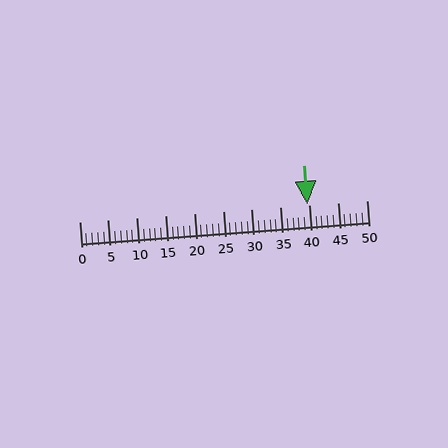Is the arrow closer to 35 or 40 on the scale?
The arrow is closer to 40.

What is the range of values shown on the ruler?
The ruler shows values from 0 to 50.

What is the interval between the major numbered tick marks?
The major tick marks are spaced 5 units apart.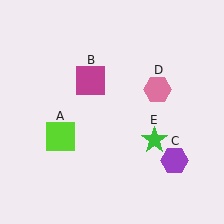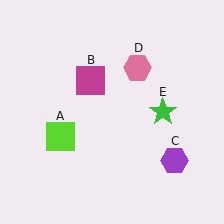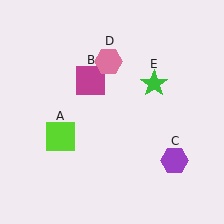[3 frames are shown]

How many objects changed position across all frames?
2 objects changed position: pink hexagon (object D), green star (object E).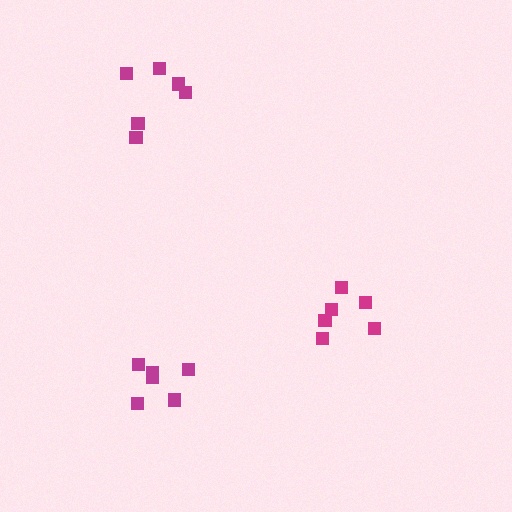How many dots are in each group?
Group 1: 6 dots, Group 2: 6 dots, Group 3: 6 dots (18 total).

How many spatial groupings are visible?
There are 3 spatial groupings.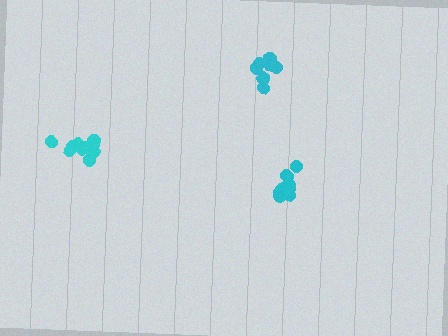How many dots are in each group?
Group 1: 9 dots, Group 2: 8 dots, Group 3: 10 dots (27 total).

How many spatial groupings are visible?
There are 3 spatial groupings.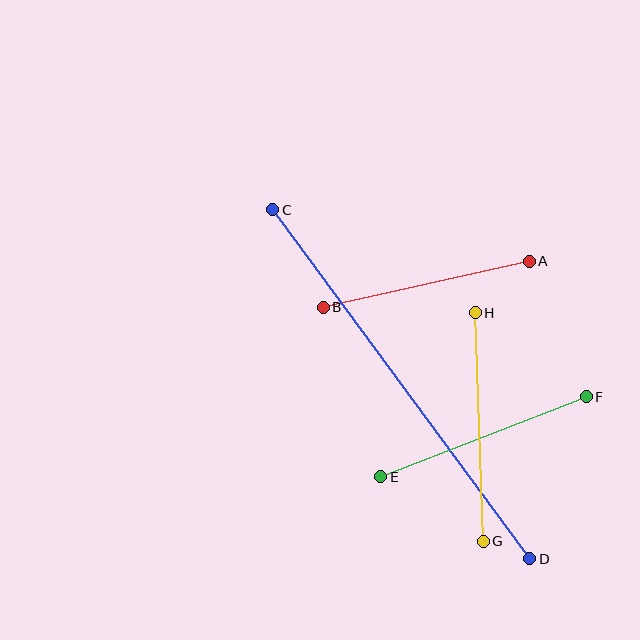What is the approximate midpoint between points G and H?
The midpoint is at approximately (479, 427) pixels.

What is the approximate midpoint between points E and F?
The midpoint is at approximately (483, 437) pixels.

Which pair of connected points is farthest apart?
Points C and D are farthest apart.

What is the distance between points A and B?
The distance is approximately 211 pixels.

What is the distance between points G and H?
The distance is approximately 229 pixels.